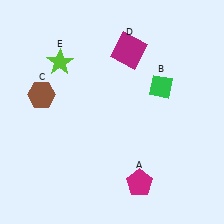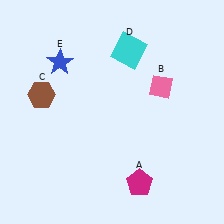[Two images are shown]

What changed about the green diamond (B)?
In Image 1, B is green. In Image 2, it changed to pink.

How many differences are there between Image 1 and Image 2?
There are 3 differences between the two images.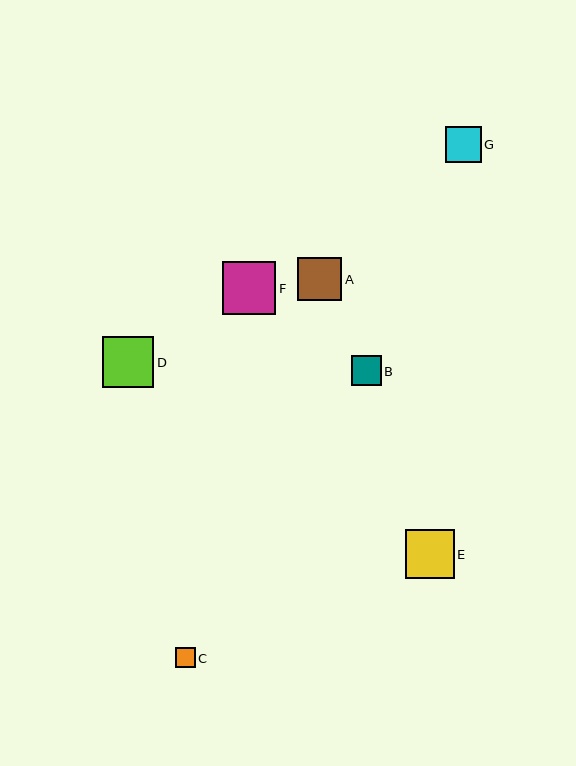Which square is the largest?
Square F is the largest with a size of approximately 53 pixels.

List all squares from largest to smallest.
From largest to smallest: F, D, E, A, G, B, C.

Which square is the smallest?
Square C is the smallest with a size of approximately 20 pixels.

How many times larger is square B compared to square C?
Square B is approximately 1.5 times the size of square C.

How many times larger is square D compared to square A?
Square D is approximately 1.2 times the size of square A.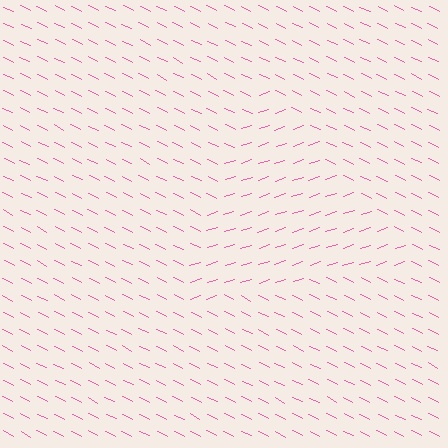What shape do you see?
I see a triangle.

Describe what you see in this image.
The image is filled with small pink line segments. A triangle region in the image has lines oriented differently from the surrounding lines, creating a visible texture boundary.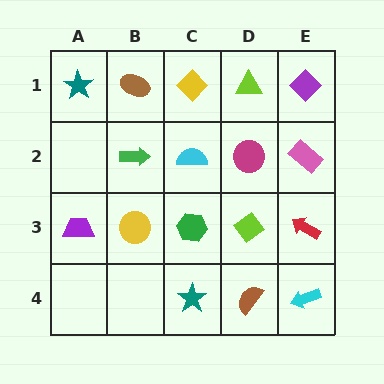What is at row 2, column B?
A green arrow.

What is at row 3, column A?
A purple trapezoid.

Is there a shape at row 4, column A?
No, that cell is empty.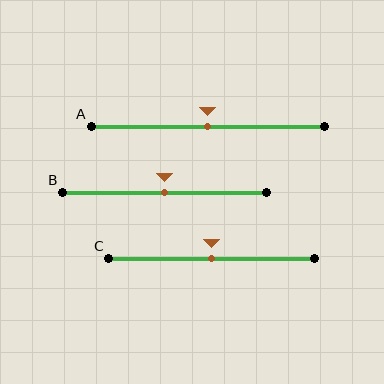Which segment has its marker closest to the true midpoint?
Segment A has its marker closest to the true midpoint.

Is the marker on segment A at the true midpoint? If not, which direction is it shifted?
Yes, the marker on segment A is at the true midpoint.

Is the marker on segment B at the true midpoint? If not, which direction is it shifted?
Yes, the marker on segment B is at the true midpoint.